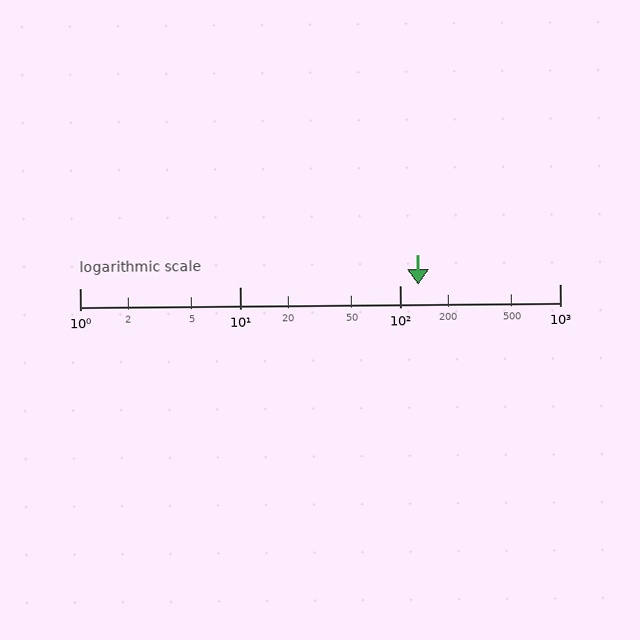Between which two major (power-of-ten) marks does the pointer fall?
The pointer is between 100 and 1000.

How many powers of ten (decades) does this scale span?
The scale spans 3 decades, from 1 to 1000.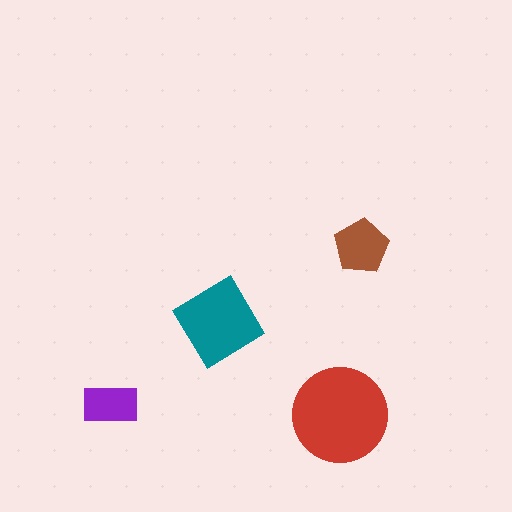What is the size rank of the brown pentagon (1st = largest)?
3rd.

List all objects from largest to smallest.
The red circle, the teal diamond, the brown pentagon, the purple rectangle.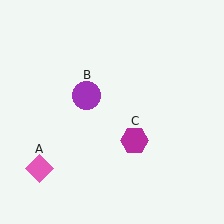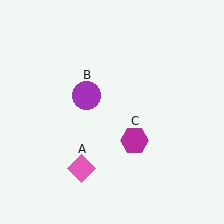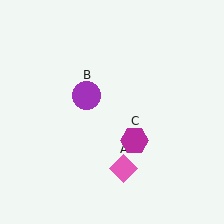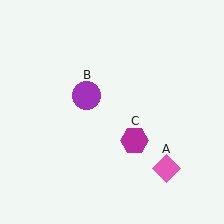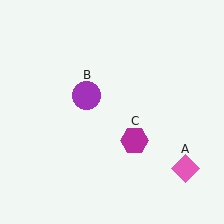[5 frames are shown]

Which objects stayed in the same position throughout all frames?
Purple circle (object B) and magenta hexagon (object C) remained stationary.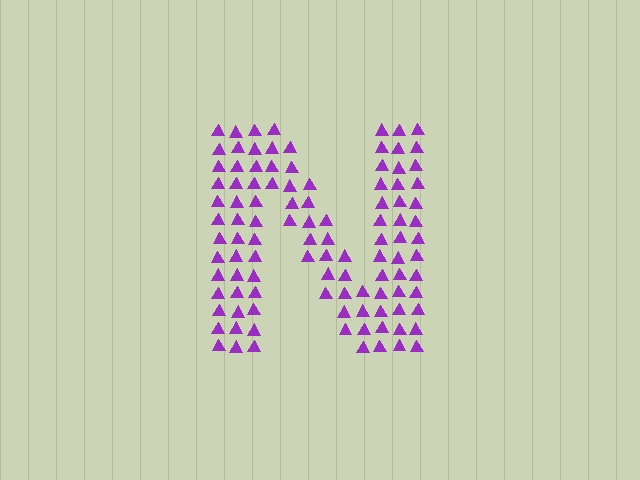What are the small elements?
The small elements are triangles.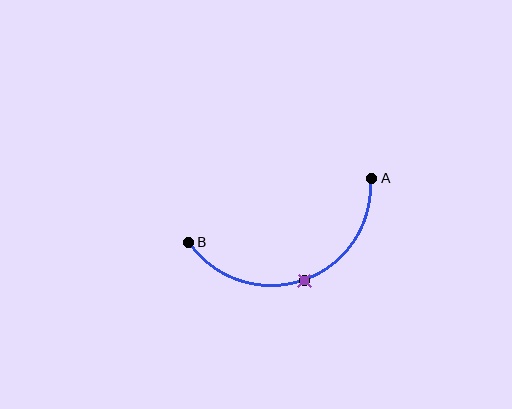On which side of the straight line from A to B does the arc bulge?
The arc bulges below the straight line connecting A and B.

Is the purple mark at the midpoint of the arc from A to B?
Yes. The purple mark lies on the arc at equal arc-length from both A and B — it is the arc midpoint.